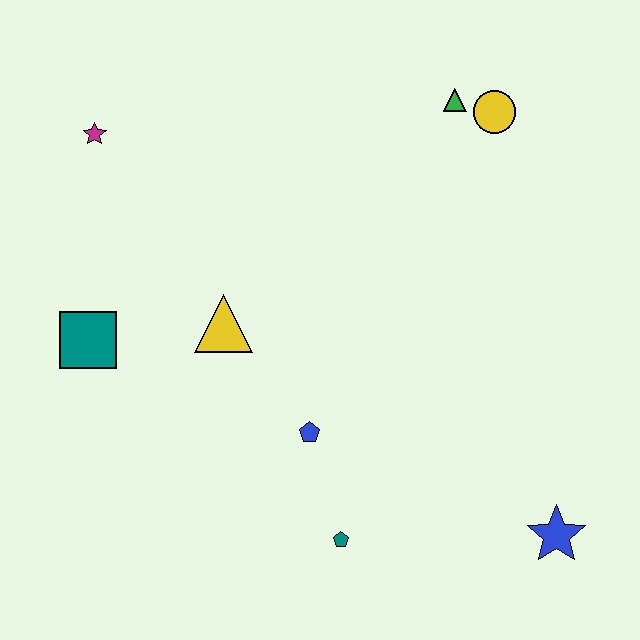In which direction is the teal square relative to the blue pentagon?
The teal square is to the left of the blue pentagon.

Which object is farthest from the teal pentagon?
The magenta star is farthest from the teal pentagon.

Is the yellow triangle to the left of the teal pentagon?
Yes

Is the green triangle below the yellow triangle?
No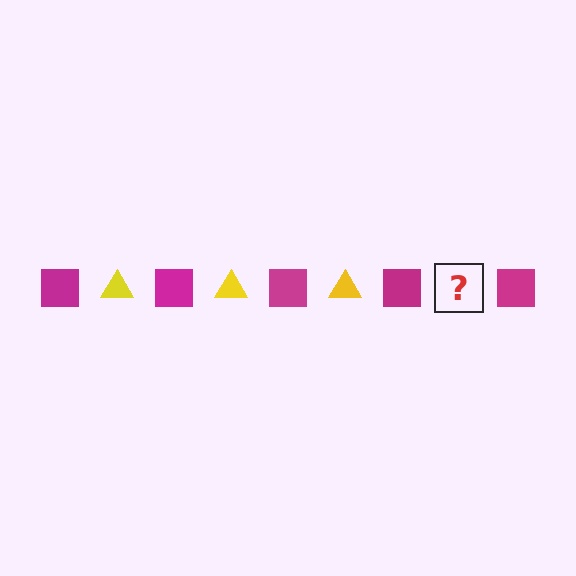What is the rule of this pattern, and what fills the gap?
The rule is that the pattern alternates between magenta square and yellow triangle. The gap should be filled with a yellow triangle.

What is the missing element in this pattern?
The missing element is a yellow triangle.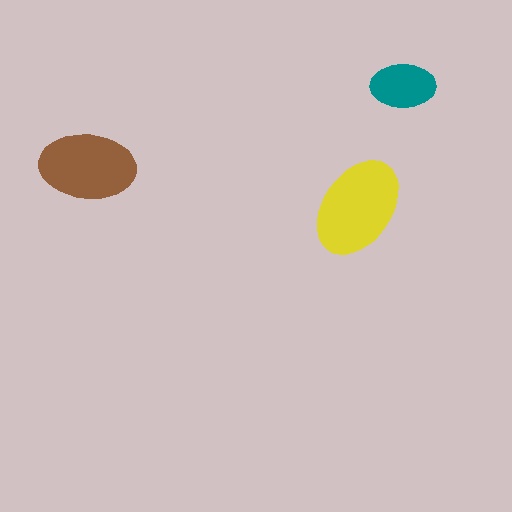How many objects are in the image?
There are 3 objects in the image.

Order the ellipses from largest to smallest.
the yellow one, the brown one, the teal one.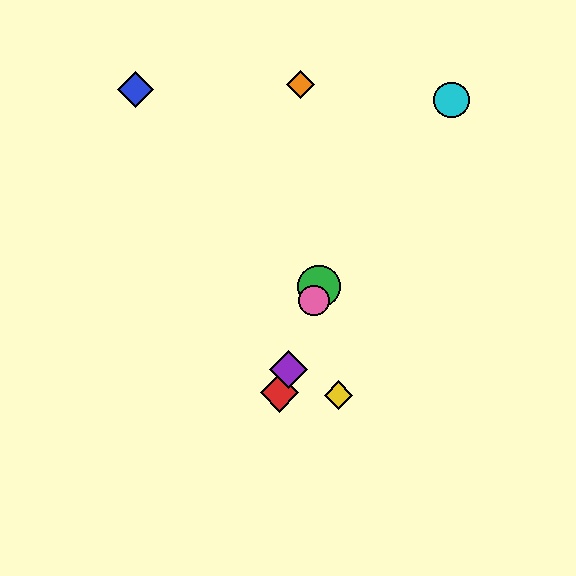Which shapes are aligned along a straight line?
The red diamond, the green circle, the purple diamond, the pink circle are aligned along a straight line.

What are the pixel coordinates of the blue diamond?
The blue diamond is at (135, 90).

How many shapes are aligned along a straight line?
4 shapes (the red diamond, the green circle, the purple diamond, the pink circle) are aligned along a straight line.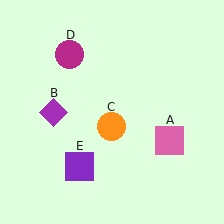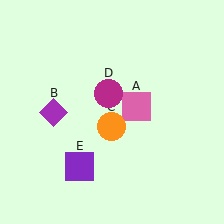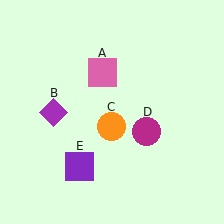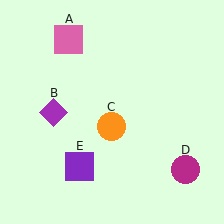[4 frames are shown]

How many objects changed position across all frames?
2 objects changed position: pink square (object A), magenta circle (object D).